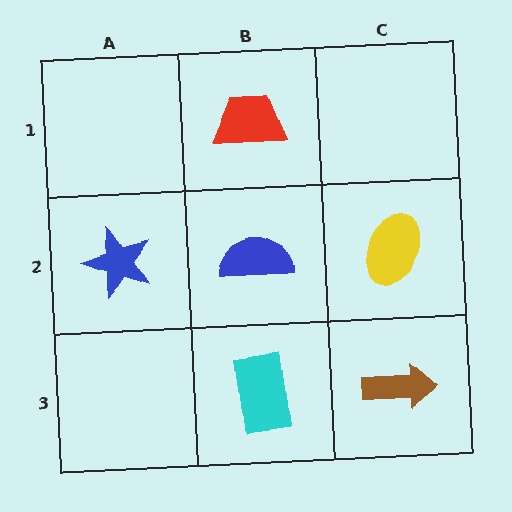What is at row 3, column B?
A cyan rectangle.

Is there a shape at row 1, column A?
No, that cell is empty.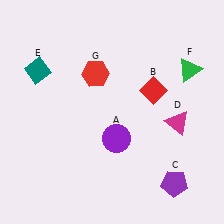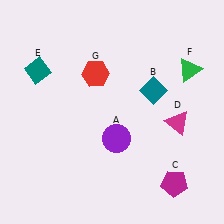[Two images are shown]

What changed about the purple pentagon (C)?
In Image 1, C is purple. In Image 2, it changed to magenta.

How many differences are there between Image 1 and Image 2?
There are 2 differences between the two images.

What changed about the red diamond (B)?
In Image 1, B is red. In Image 2, it changed to teal.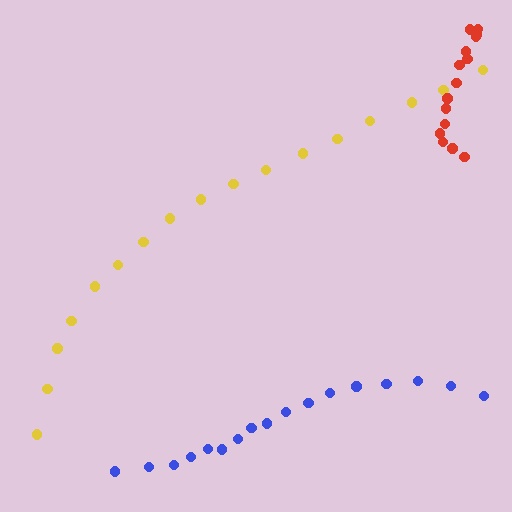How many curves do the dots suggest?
There are 3 distinct paths.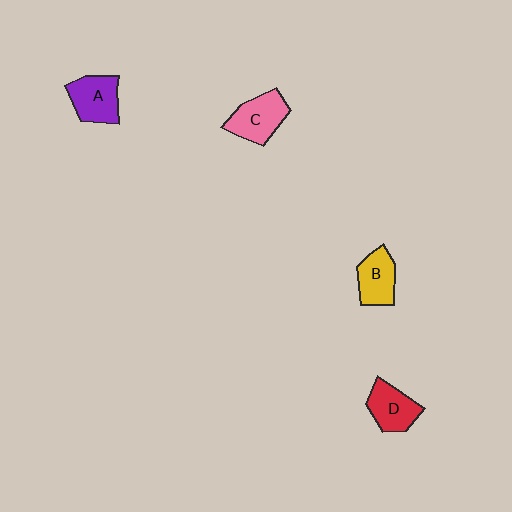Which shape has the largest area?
Shape C (pink).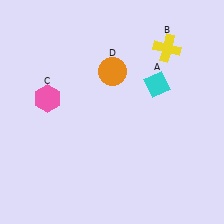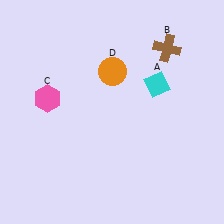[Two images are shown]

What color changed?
The cross (B) changed from yellow in Image 1 to brown in Image 2.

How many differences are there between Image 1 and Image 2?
There is 1 difference between the two images.